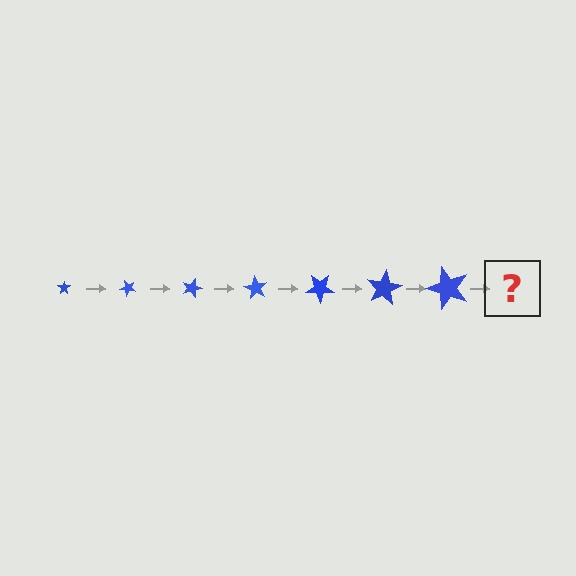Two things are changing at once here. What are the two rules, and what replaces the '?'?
The two rules are that the star grows larger each step and it rotates 45 degrees each step. The '?' should be a star, larger than the previous one and rotated 315 degrees from the start.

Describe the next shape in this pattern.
It should be a star, larger than the previous one and rotated 315 degrees from the start.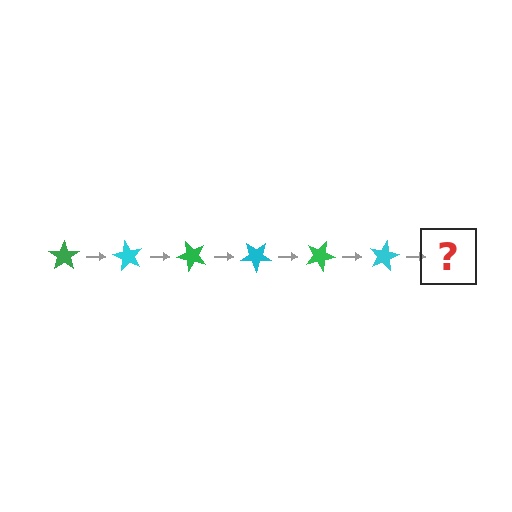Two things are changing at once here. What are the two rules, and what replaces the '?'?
The two rules are that it rotates 60 degrees each step and the color cycles through green and cyan. The '?' should be a green star, rotated 360 degrees from the start.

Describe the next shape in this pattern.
It should be a green star, rotated 360 degrees from the start.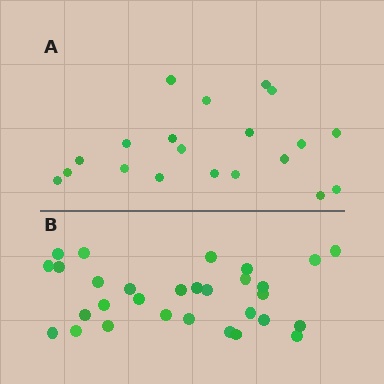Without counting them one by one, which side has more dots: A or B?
Region B (the bottom region) has more dots.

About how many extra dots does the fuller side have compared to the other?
Region B has roughly 10 or so more dots than region A.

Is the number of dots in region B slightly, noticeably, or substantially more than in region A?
Region B has substantially more. The ratio is roughly 1.5 to 1.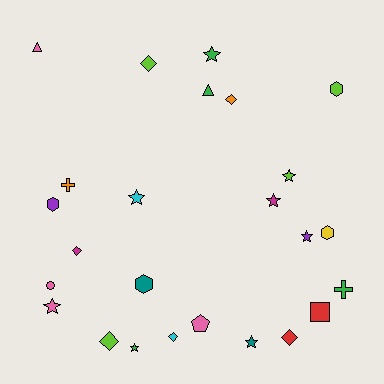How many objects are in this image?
There are 25 objects.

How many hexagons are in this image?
There are 4 hexagons.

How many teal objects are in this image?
There are 2 teal objects.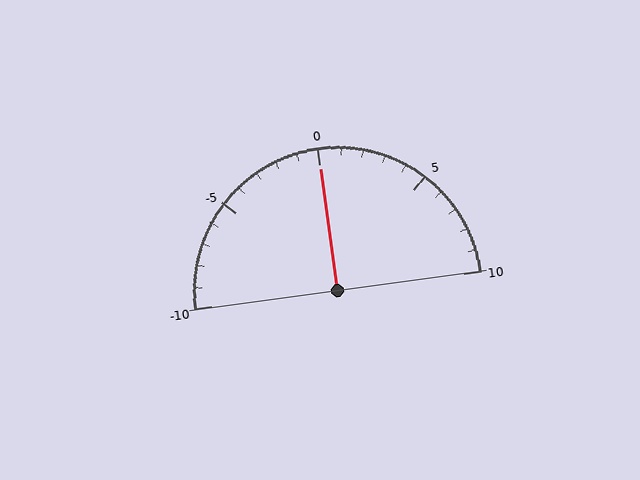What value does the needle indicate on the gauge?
The needle indicates approximately 0.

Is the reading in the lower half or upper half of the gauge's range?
The reading is in the upper half of the range (-10 to 10).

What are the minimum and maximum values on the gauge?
The gauge ranges from -10 to 10.